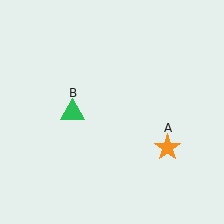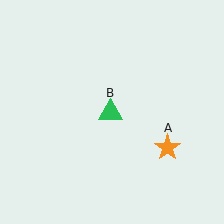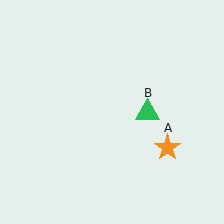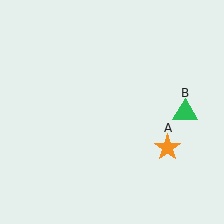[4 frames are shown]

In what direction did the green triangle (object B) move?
The green triangle (object B) moved right.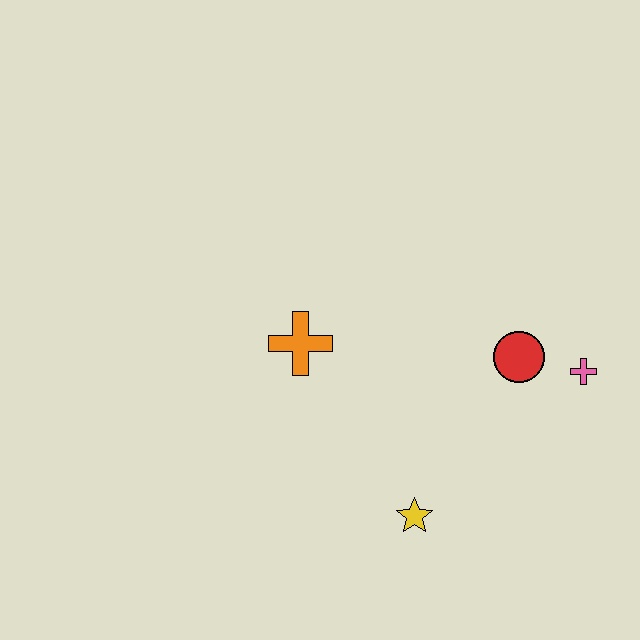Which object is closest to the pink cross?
The red circle is closest to the pink cross.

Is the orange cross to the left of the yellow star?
Yes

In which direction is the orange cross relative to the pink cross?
The orange cross is to the left of the pink cross.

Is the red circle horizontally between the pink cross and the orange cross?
Yes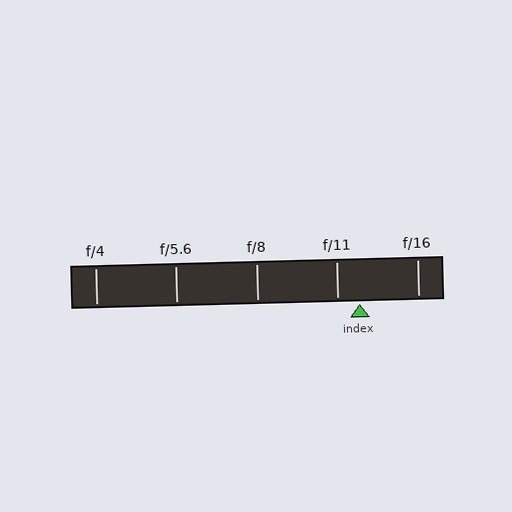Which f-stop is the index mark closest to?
The index mark is closest to f/11.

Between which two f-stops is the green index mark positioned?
The index mark is between f/11 and f/16.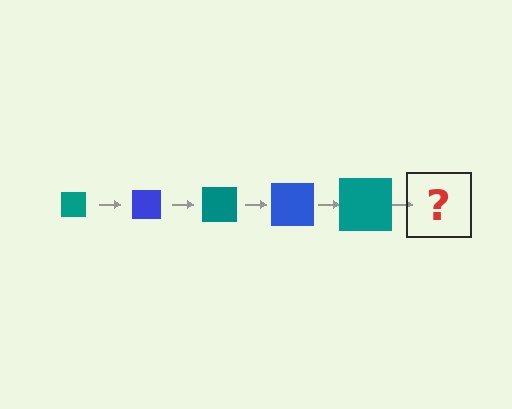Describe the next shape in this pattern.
It should be a blue square, larger than the previous one.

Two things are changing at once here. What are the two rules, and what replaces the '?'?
The two rules are that the square grows larger each step and the color cycles through teal and blue. The '?' should be a blue square, larger than the previous one.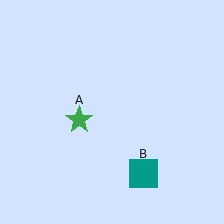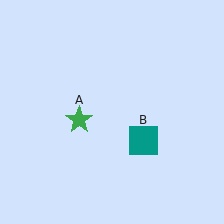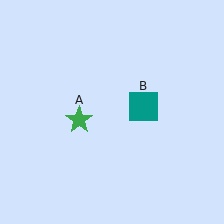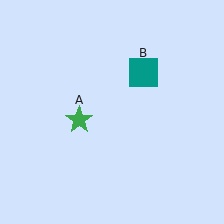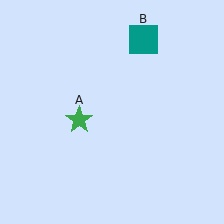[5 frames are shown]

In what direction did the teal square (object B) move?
The teal square (object B) moved up.